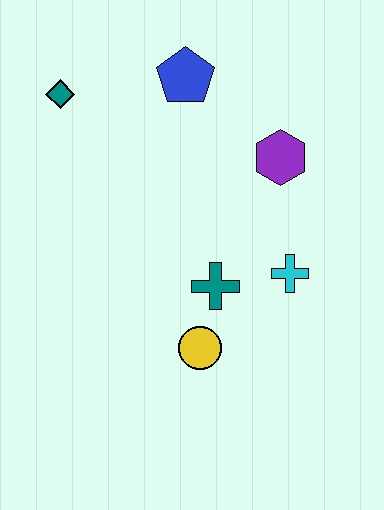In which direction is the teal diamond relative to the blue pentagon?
The teal diamond is to the left of the blue pentagon.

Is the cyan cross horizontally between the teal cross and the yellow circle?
No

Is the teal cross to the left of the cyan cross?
Yes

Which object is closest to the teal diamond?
The blue pentagon is closest to the teal diamond.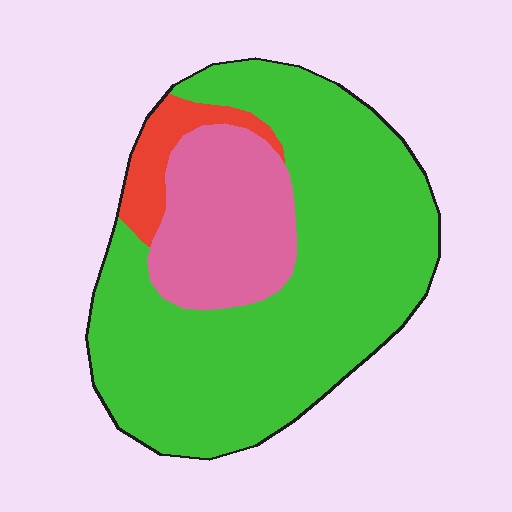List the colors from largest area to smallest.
From largest to smallest: green, pink, red.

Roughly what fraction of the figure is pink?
Pink takes up about one fifth (1/5) of the figure.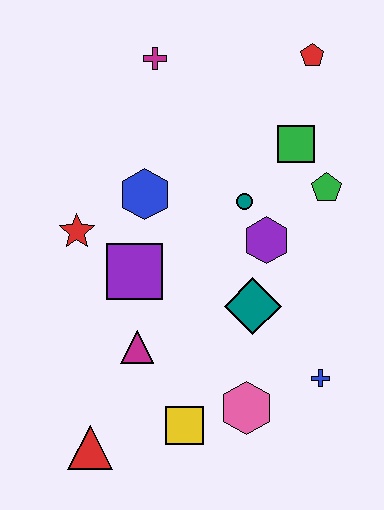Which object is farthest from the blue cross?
The magenta cross is farthest from the blue cross.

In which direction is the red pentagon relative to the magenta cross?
The red pentagon is to the right of the magenta cross.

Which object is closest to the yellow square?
The pink hexagon is closest to the yellow square.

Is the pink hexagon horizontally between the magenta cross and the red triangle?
No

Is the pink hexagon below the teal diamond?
Yes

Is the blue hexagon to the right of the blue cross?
No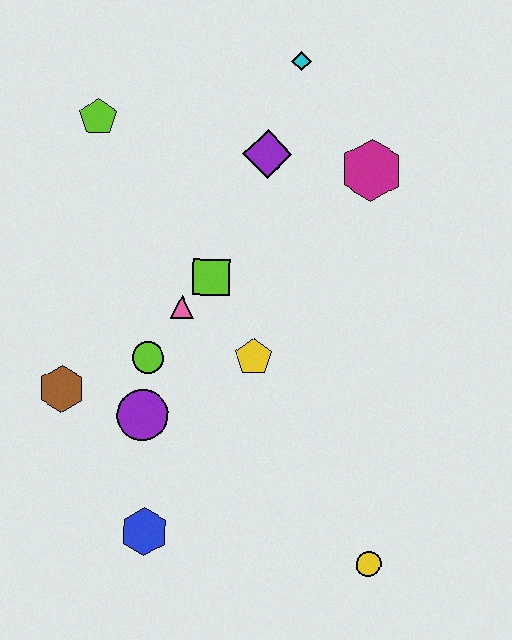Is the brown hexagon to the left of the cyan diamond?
Yes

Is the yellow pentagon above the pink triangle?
No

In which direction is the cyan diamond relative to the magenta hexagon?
The cyan diamond is above the magenta hexagon.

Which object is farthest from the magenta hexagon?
The blue hexagon is farthest from the magenta hexagon.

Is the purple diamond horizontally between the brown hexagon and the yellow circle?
Yes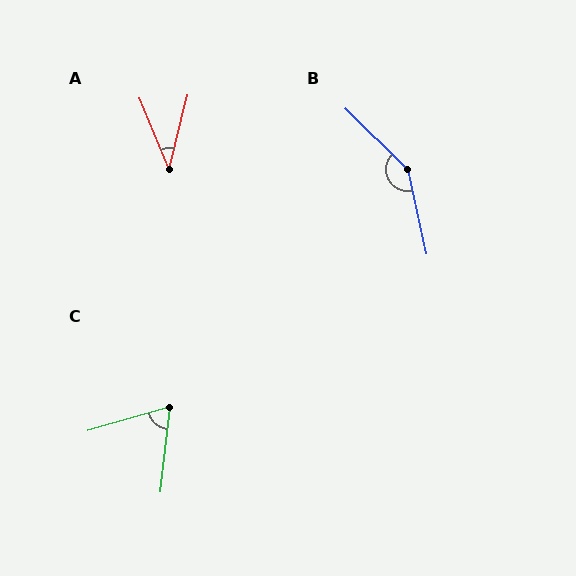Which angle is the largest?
B, at approximately 147 degrees.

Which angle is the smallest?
A, at approximately 36 degrees.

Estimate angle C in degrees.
Approximately 68 degrees.